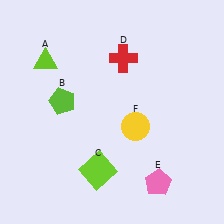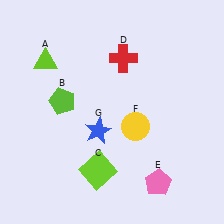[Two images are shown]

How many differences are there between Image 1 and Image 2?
There is 1 difference between the two images.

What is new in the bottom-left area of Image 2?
A blue star (G) was added in the bottom-left area of Image 2.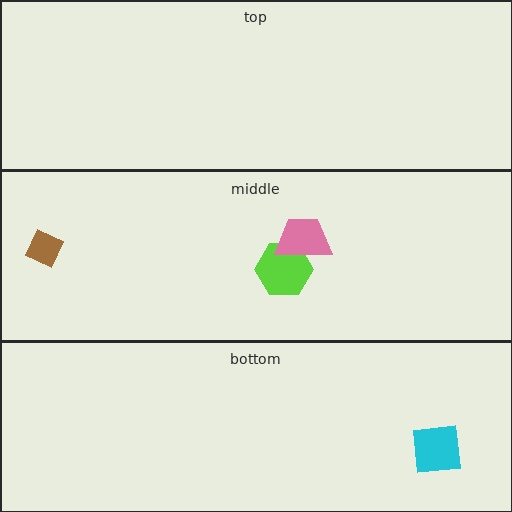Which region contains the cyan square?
The bottom region.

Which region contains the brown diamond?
The middle region.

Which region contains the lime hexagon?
The middle region.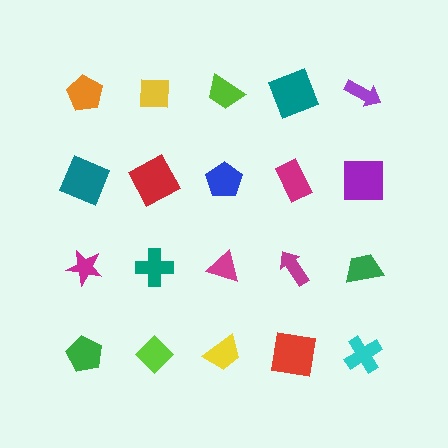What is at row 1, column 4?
A teal square.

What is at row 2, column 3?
A blue pentagon.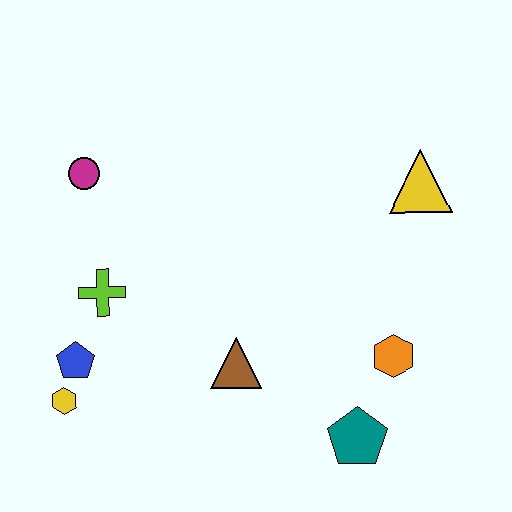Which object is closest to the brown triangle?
The teal pentagon is closest to the brown triangle.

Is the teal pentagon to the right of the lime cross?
Yes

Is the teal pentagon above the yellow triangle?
No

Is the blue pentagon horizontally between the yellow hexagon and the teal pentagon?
Yes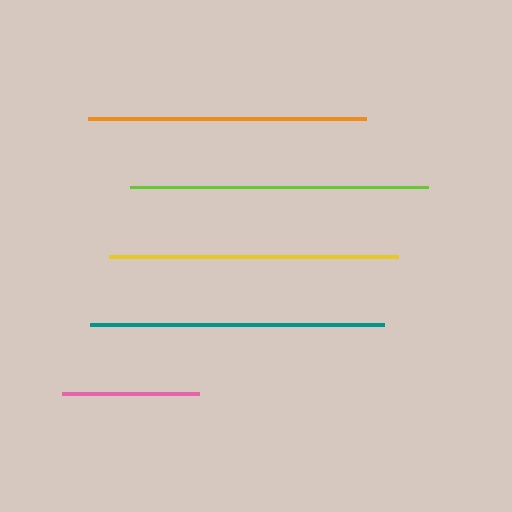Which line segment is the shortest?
The pink line is the shortest at approximately 137 pixels.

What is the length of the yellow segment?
The yellow segment is approximately 289 pixels long.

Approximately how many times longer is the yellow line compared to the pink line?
The yellow line is approximately 2.1 times the length of the pink line.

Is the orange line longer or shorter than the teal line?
The teal line is longer than the orange line.